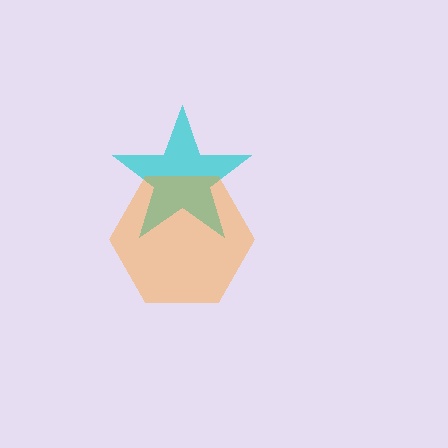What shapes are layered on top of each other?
The layered shapes are: a cyan star, an orange hexagon.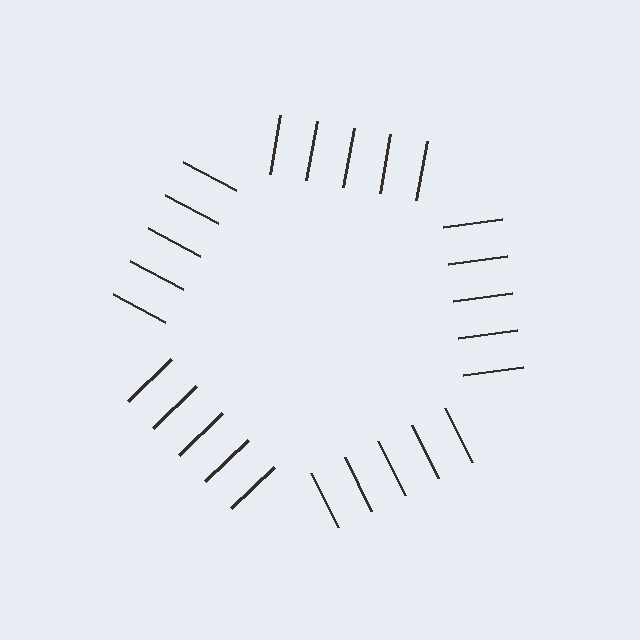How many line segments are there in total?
25 — 5 along each of the 5 edges.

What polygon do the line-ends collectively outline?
An illusory pentagon — the line segments terminate on its edges but no continuous stroke is drawn.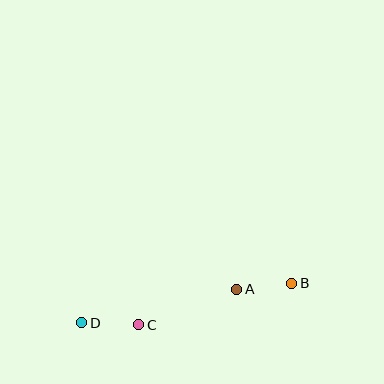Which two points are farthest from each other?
Points B and D are farthest from each other.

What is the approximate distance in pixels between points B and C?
The distance between B and C is approximately 159 pixels.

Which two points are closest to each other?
Points A and B are closest to each other.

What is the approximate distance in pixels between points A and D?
The distance between A and D is approximately 158 pixels.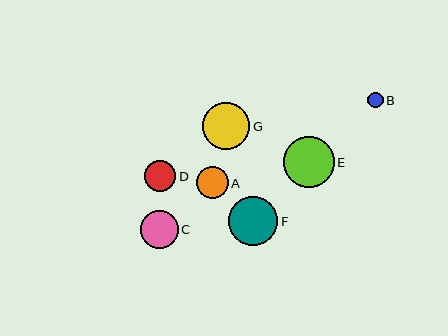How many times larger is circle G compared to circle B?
Circle G is approximately 3.1 times the size of circle B.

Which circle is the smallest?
Circle B is the smallest with a size of approximately 15 pixels.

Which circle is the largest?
Circle E is the largest with a size of approximately 51 pixels.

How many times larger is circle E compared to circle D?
Circle E is approximately 1.6 times the size of circle D.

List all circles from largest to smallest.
From largest to smallest: E, F, G, C, A, D, B.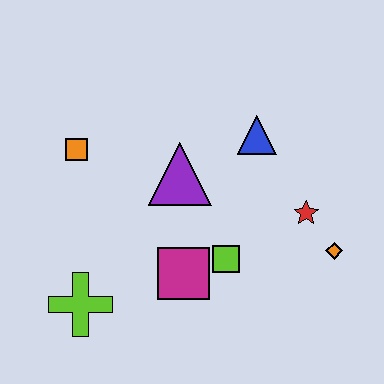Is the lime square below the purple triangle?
Yes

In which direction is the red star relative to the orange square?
The red star is to the right of the orange square.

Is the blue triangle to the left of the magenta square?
No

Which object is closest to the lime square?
The magenta square is closest to the lime square.